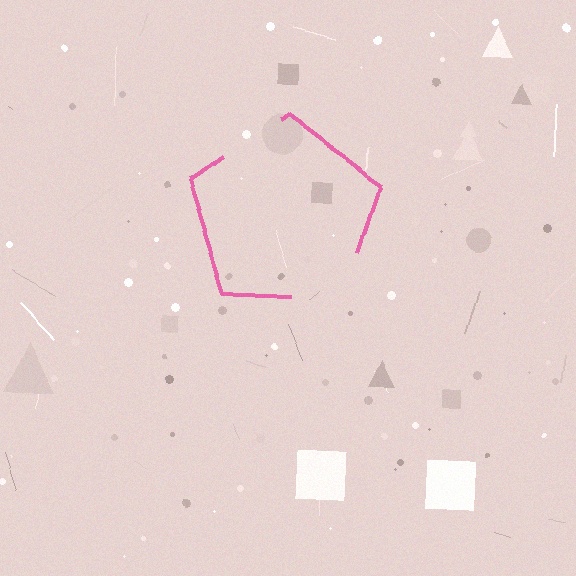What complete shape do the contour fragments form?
The contour fragments form a pentagon.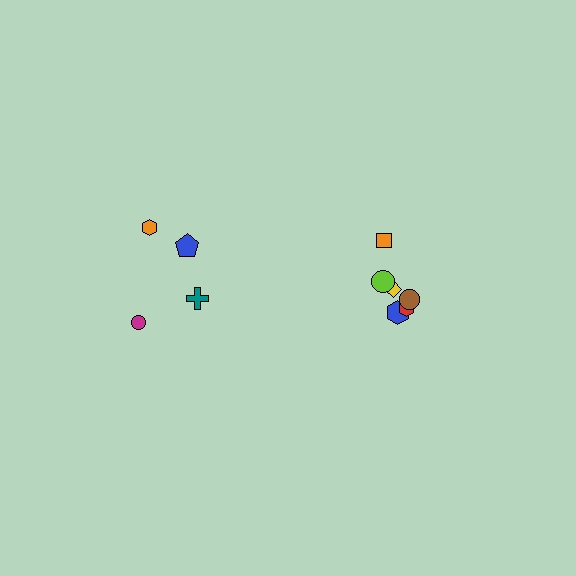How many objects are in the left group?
There are 4 objects.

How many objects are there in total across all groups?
There are 10 objects.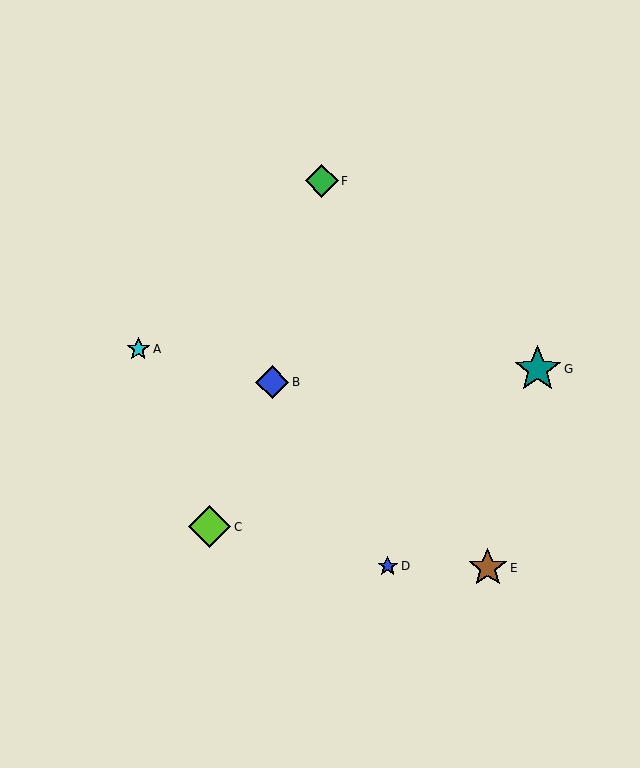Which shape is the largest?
The teal star (labeled G) is the largest.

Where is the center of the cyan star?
The center of the cyan star is at (138, 349).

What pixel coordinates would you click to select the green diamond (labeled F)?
Click at (322, 181) to select the green diamond F.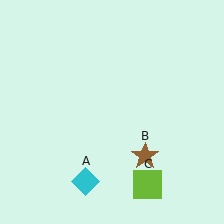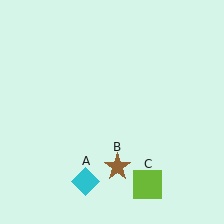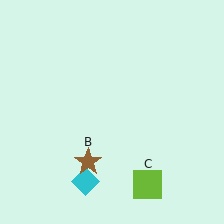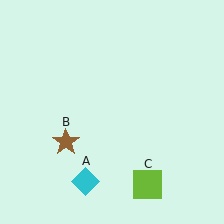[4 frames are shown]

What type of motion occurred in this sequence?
The brown star (object B) rotated clockwise around the center of the scene.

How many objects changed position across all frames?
1 object changed position: brown star (object B).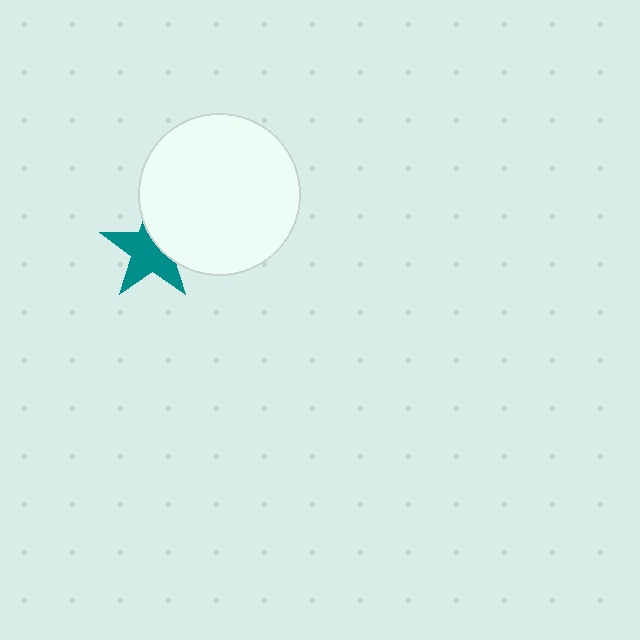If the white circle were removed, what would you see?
You would see the complete teal star.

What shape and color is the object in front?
The object in front is a white circle.